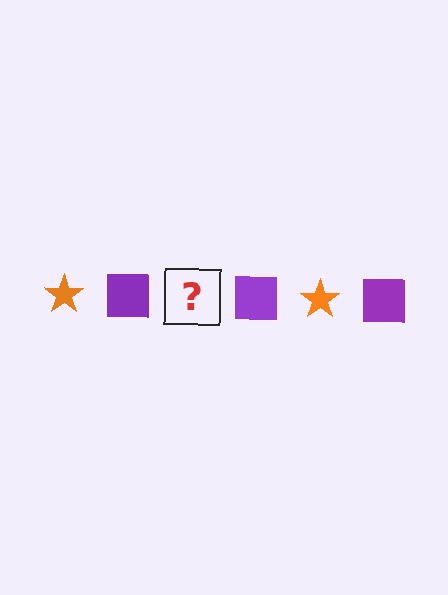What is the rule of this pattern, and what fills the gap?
The rule is that the pattern alternates between orange star and purple square. The gap should be filled with an orange star.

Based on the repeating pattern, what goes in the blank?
The blank should be an orange star.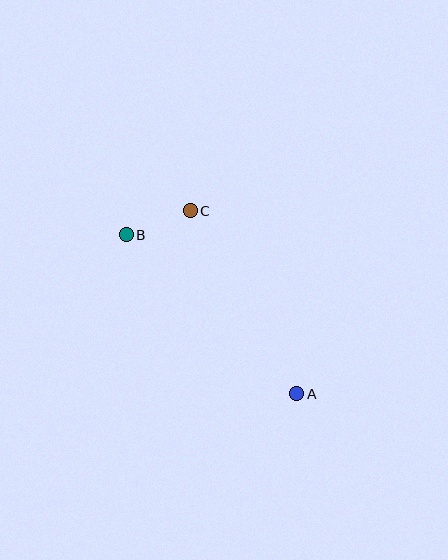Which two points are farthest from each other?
Points A and B are farthest from each other.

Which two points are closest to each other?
Points B and C are closest to each other.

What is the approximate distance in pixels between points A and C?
The distance between A and C is approximately 212 pixels.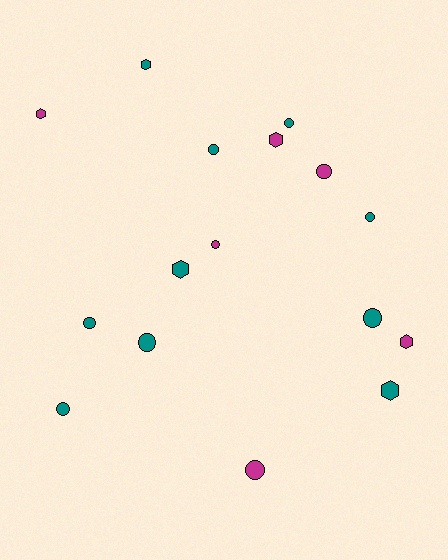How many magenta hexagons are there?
There are 3 magenta hexagons.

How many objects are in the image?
There are 16 objects.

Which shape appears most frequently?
Circle, with 10 objects.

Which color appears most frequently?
Teal, with 10 objects.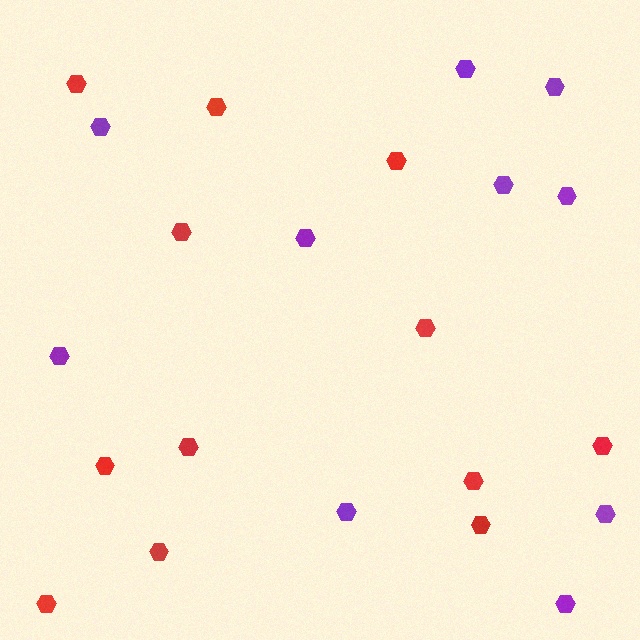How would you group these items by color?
There are 2 groups: one group of red hexagons (12) and one group of purple hexagons (10).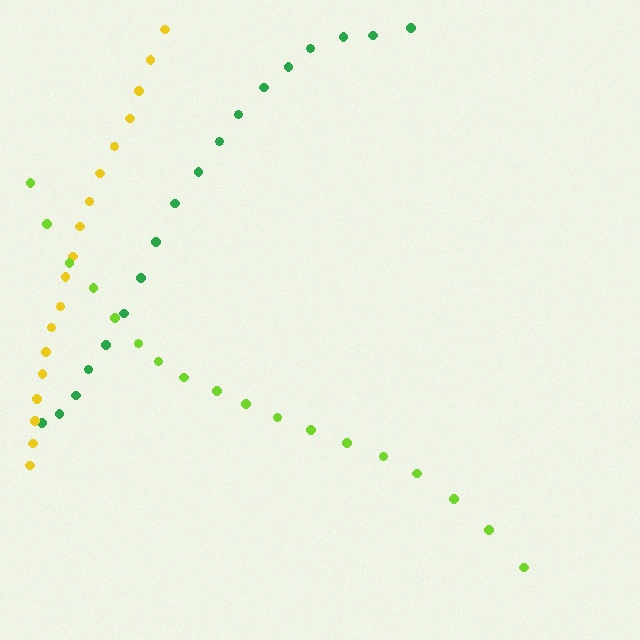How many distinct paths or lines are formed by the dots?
There are 3 distinct paths.